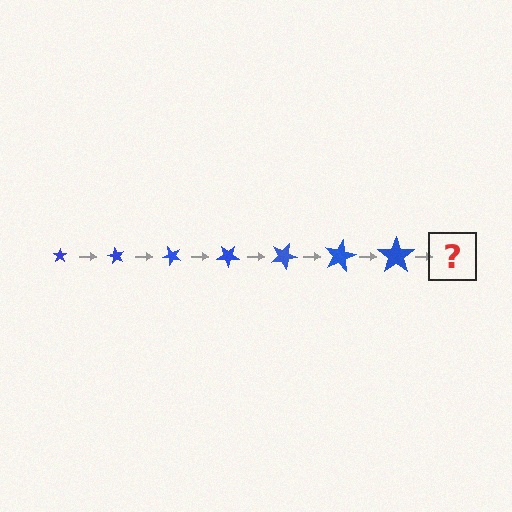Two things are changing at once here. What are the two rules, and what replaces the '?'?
The two rules are that the star grows larger each step and it rotates 60 degrees each step. The '?' should be a star, larger than the previous one and rotated 420 degrees from the start.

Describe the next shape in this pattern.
It should be a star, larger than the previous one and rotated 420 degrees from the start.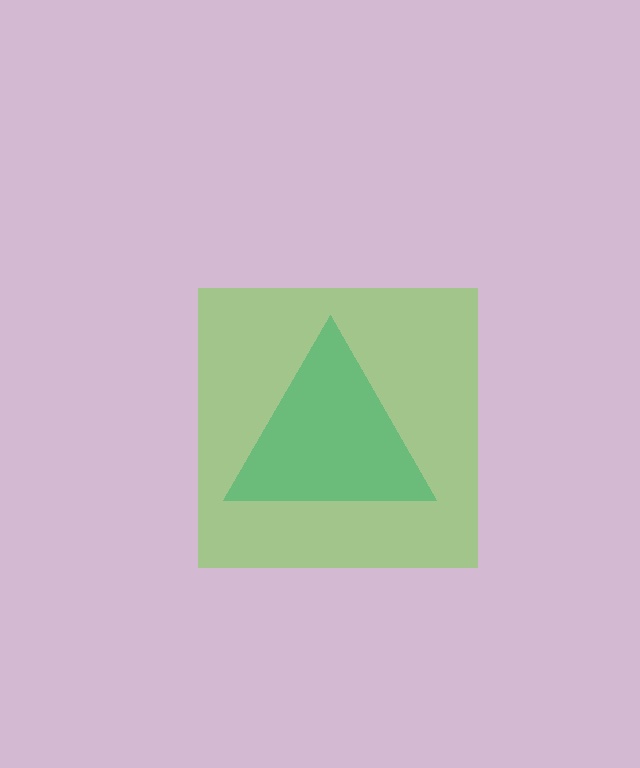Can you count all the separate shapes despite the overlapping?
Yes, there are 2 separate shapes.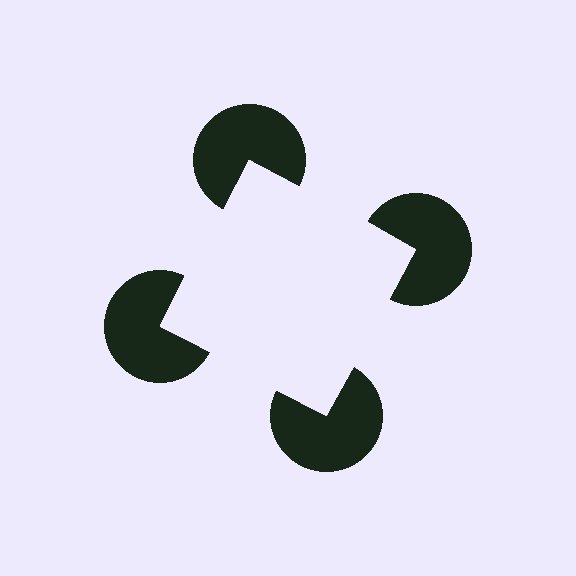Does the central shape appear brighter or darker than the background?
It typically appears slightly brighter than the background, even though no actual brightness change is drawn.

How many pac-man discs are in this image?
There are 4 — one at each vertex of the illusory square.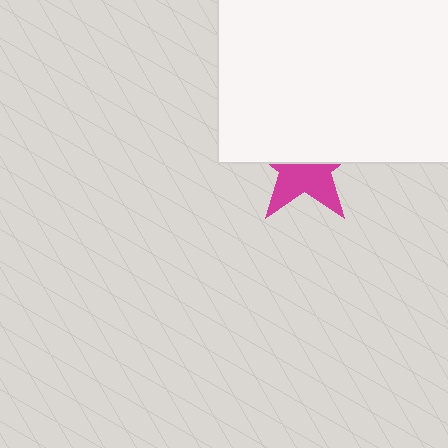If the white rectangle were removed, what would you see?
You would see the complete magenta star.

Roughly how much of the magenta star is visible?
About half of it is visible (roughly 48%).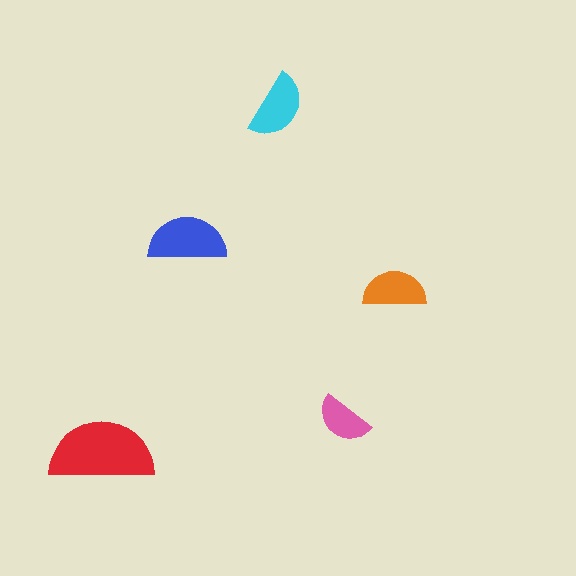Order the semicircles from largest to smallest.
the red one, the blue one, the cyan one, the orange one, the pink one.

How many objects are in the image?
There are 5 objects in the image.